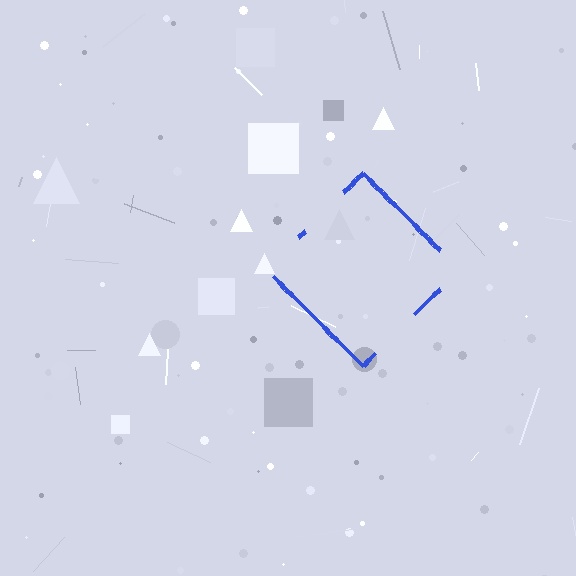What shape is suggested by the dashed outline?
The dashed outline suggests a diamond.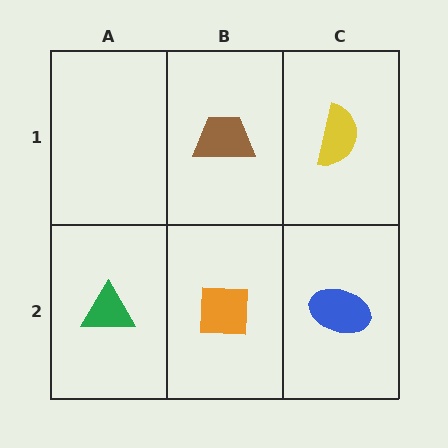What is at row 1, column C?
A yellow semicircle.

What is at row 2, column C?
A blue ellipse.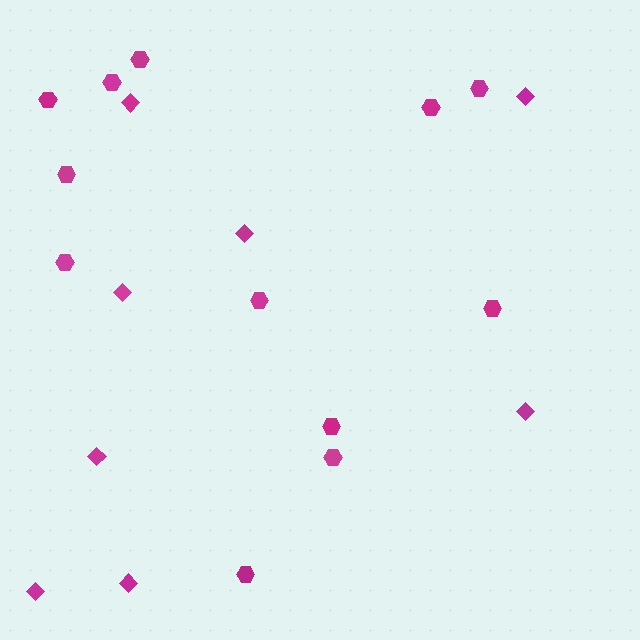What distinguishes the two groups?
There are 2 groups: one group of hexagons (12) and one group of diamonds (8).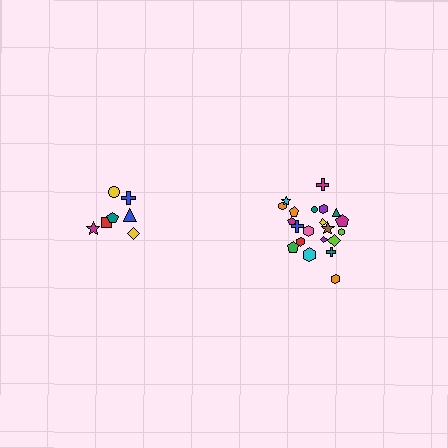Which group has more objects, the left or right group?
The right group.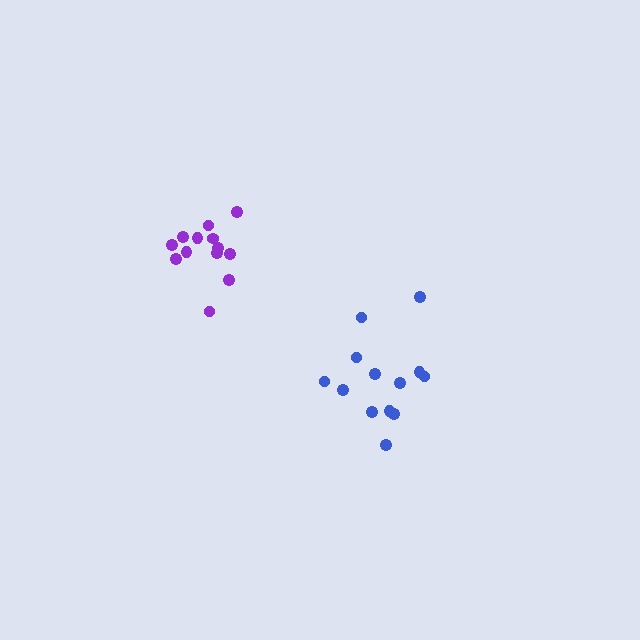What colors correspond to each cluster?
The clusters are colored: purple, blue.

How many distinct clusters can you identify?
There are 2 distinct clusters.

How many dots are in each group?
Group 1: 13 dots, Group 2: 13 dots (26 total).